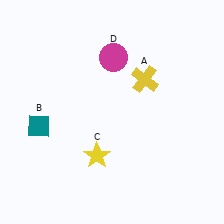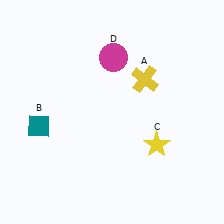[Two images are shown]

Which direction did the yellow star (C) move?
The yellow star (C) moved right.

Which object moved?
The yellow star (C) moved right.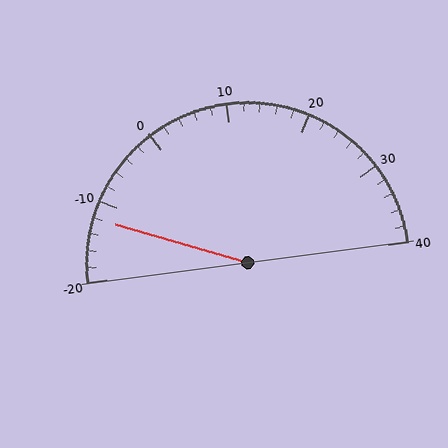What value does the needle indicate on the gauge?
The needle indicates approximately -12.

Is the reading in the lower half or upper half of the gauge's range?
The reading is in the lower half of the range (-20 to 40).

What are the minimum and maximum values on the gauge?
The gauge ranges from -20 to 40.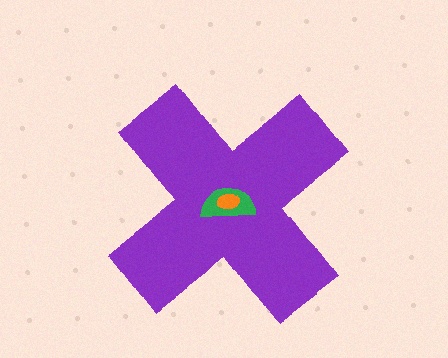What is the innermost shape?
The orange ellipse.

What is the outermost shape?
The purple cross.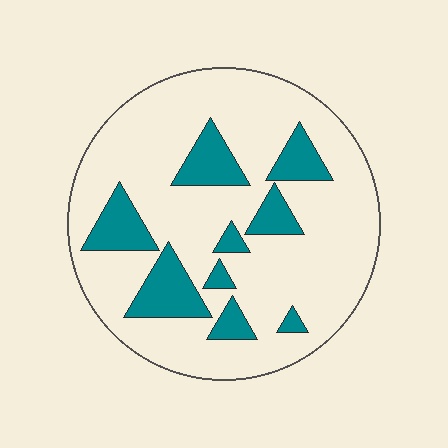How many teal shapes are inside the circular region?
9.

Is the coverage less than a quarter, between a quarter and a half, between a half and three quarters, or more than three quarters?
Less than a quarter.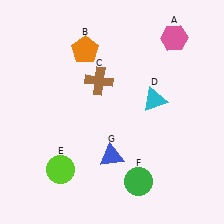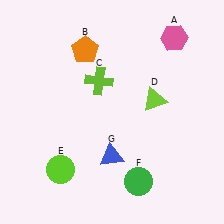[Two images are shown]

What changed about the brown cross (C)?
In Image 1, C is brown. In Image 2, it changed to lime.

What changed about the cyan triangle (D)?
In Image 1, D is cyan. In Image 2, it changed to lime.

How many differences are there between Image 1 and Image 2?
There are 2 differences between the two images.